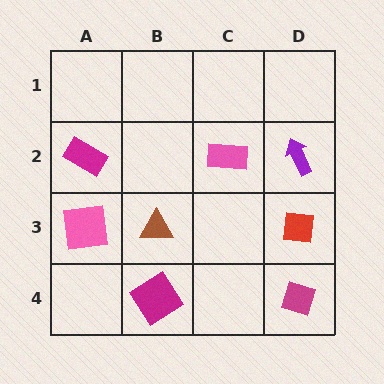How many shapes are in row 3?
3 shapes.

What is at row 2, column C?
A pink rectangle.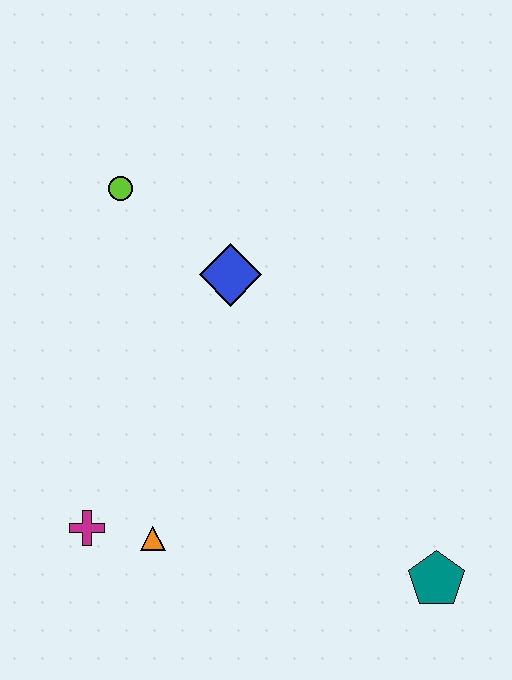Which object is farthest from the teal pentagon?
The lime circle is farthest from the teal pentagon.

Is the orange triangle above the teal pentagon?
Yes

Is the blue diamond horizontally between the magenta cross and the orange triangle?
No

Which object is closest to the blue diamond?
The lime circle is closest to the blue diamond.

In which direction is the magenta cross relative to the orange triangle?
The magenta cross is to the left of the orange triangle.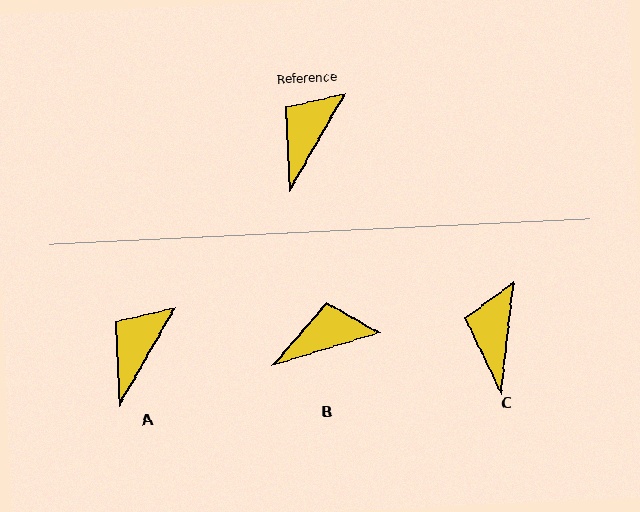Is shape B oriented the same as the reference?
No, it is off by about 43 degrees.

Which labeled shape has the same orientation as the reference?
A.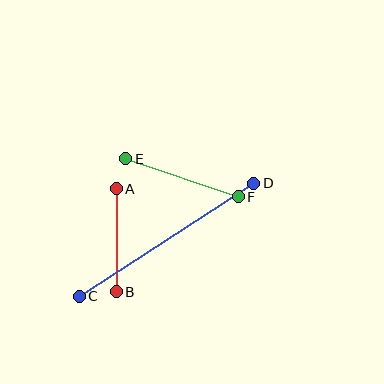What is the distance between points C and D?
The distance is approximately 208 pixels.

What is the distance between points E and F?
The distance is approximately 119 pixels.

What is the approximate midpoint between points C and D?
The midpoint is at approximately (166, 240) pixels.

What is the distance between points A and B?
The distance is approximately 103 pixels.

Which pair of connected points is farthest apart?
Points C and D are farthest apart.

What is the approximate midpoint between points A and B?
The midpoint is at approximately (116, 240) pixels.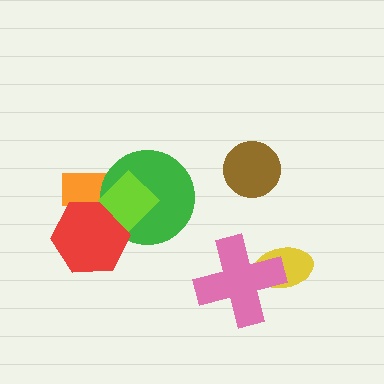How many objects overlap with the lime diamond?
3 objects overlap with the lime diamond.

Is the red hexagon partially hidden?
Yes, it is partially covered by another shape.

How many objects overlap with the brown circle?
0 objects overlap with the brown circle.